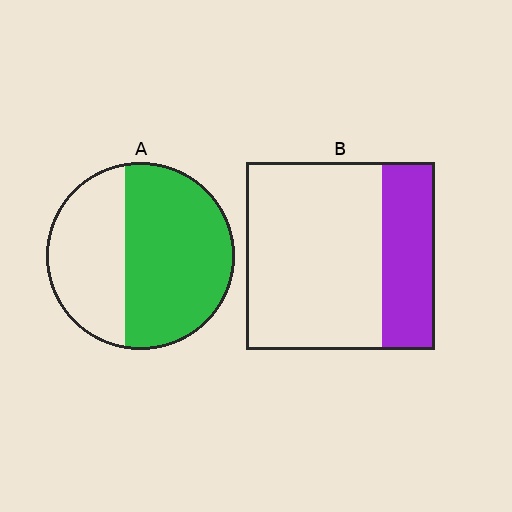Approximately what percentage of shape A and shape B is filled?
A is approximately 60% and B is approximately 30%.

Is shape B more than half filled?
No.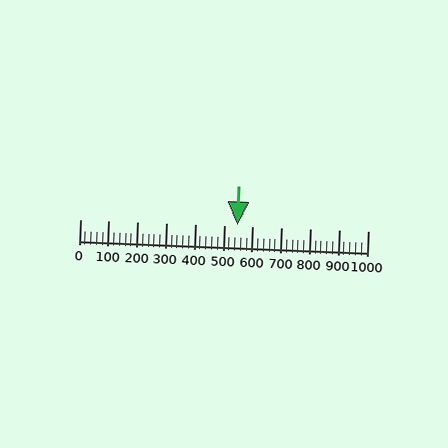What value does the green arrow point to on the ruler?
The green arrow points to approximately 546.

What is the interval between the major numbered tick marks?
The major tick marks are spaced 100 units apart.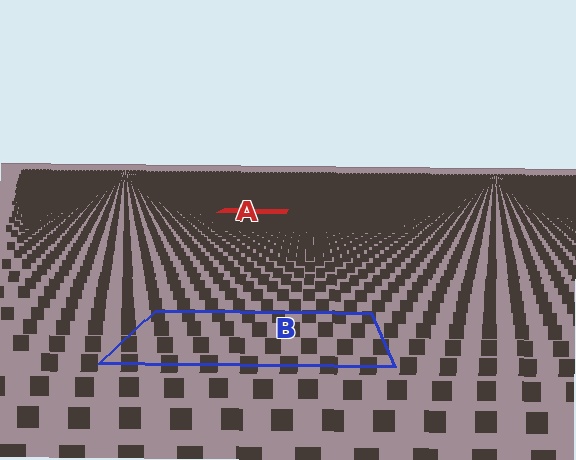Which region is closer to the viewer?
Region B is closer. The texture elements there are larger and more spread out.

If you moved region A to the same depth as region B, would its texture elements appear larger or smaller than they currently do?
They would appear larger. At a closer depth, the same texture elements are projected at a bigger on-screen size.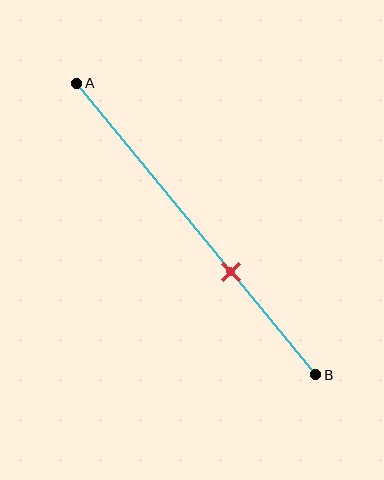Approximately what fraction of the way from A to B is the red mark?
The red mark is approximately 65% of the way from A to B.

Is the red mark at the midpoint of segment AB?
No, the mark is at about 65% from A, not at the 50% midpoint.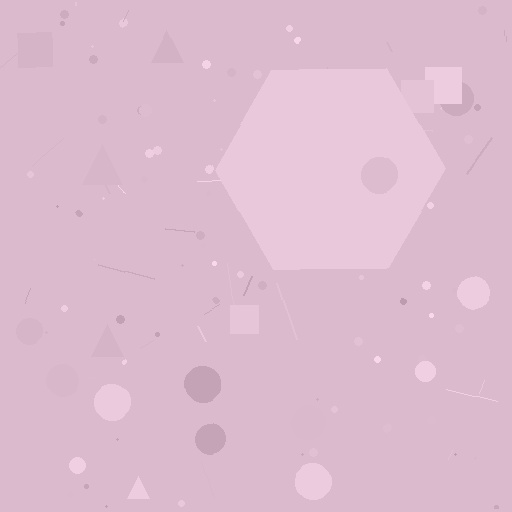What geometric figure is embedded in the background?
A hexagon is embedded in the background.